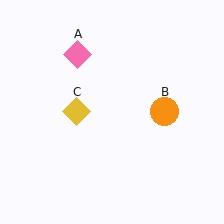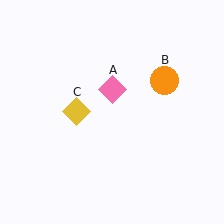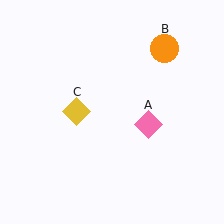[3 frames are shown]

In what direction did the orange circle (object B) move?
The orange circle (object B) moved up.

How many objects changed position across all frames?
2 objects changed position: pink diamond (object A), orange circle (object B).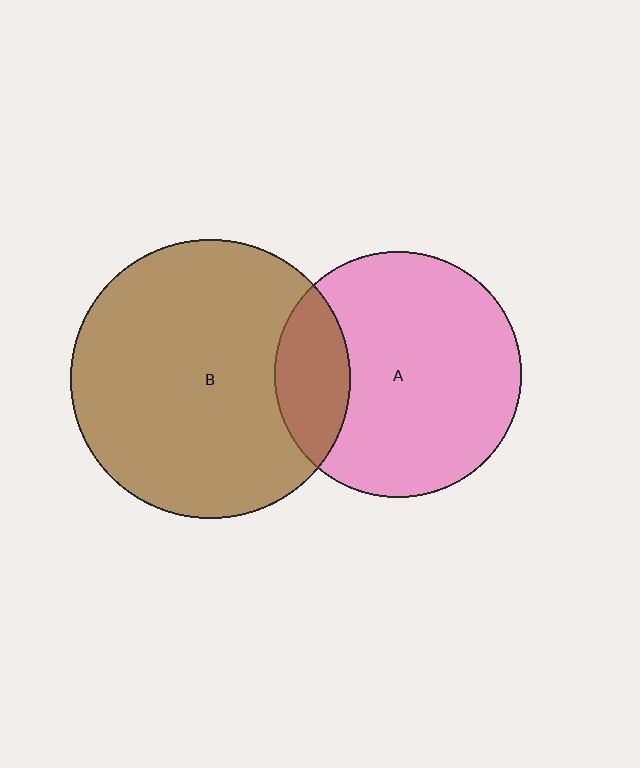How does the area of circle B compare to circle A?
Approximately 1.3 times.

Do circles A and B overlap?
Yes.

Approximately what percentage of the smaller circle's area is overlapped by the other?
Approximately 20%.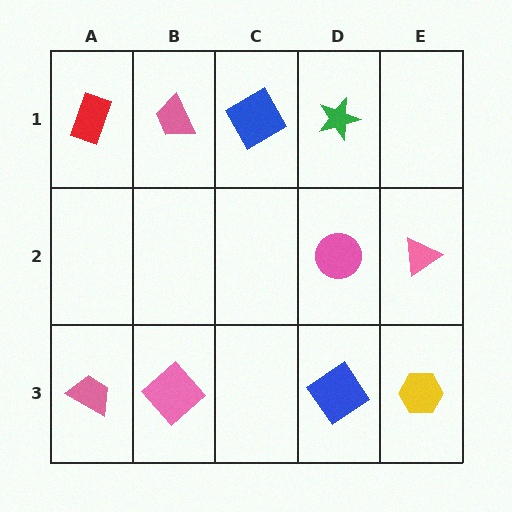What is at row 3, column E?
A yellow hexagon.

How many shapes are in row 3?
4 shapes.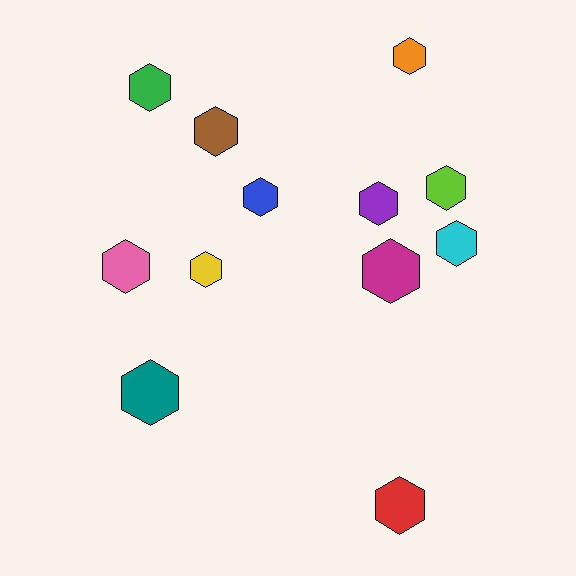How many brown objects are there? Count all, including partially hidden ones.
There is 1 brown object.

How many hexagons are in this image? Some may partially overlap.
There are 12 hexagons.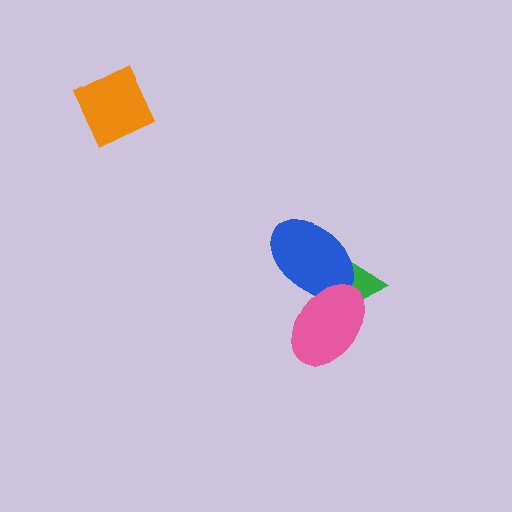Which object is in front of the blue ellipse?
The pink ellipse is in front of the blue ellipse.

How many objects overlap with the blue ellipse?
2 objects overlap with the blue ellipse.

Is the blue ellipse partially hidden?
Yes, it is partially covered by another shape.